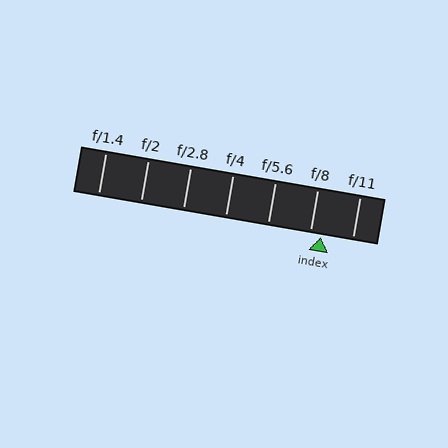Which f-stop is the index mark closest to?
The index mark is closest to f/8.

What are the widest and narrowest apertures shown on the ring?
The widest aperture shown is f/1.4 and the narrowest is f/11.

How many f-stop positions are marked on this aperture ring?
There are 7 f-stop positions marked.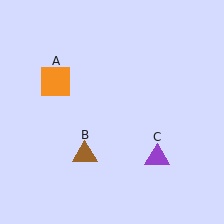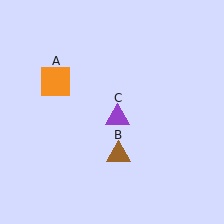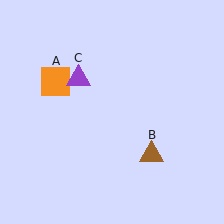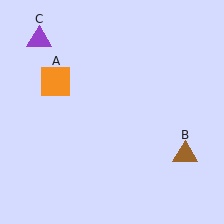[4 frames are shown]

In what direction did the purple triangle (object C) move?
The purple triangle (object C) moved up and to the left.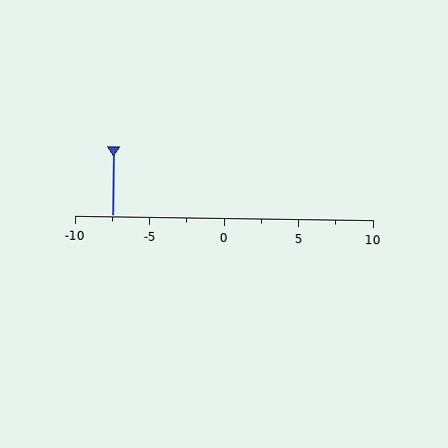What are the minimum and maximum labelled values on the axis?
The axis runs from -10 to 10.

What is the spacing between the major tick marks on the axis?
The major ticks are spaced 5 apart.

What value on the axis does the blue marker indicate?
The marker indicates approximately -7.5.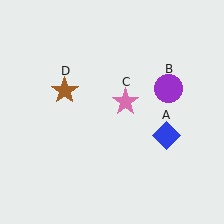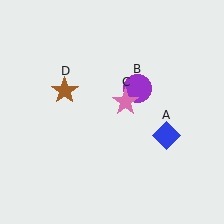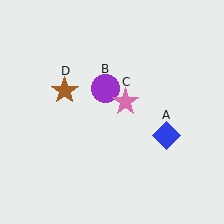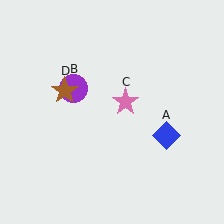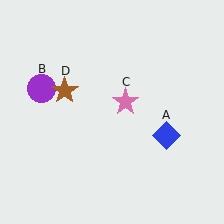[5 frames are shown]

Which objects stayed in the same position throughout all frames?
Blue diamond (object A) and pink star (object C) and brown star (object D) remained stationary.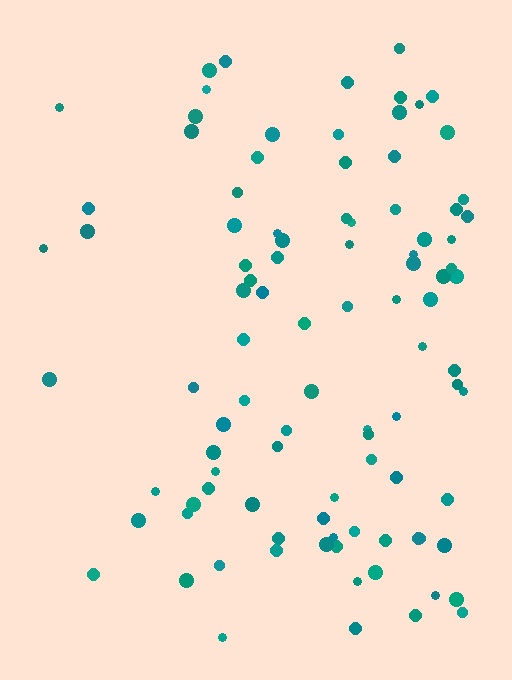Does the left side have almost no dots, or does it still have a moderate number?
Still a moderate number, just noticeably fewer than the right.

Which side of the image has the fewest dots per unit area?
The left.